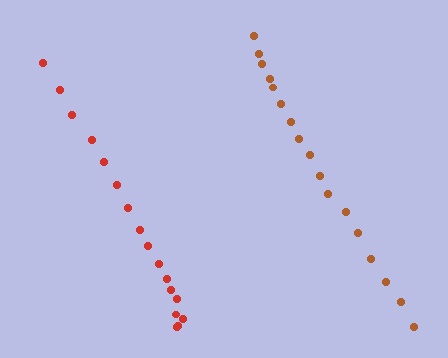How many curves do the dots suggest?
There are 2 distinct paths.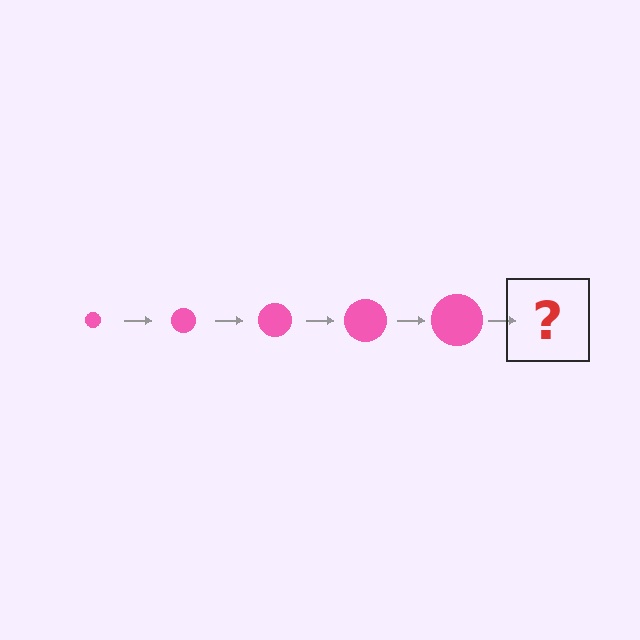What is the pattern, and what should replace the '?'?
The pattern is that the circle gets progressively larger each step. The '?' should be a pink circle, larger than the previous one.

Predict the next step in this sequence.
The next step is a pink circle, larger than the previous one.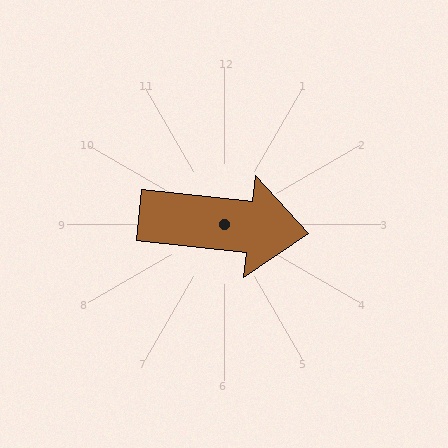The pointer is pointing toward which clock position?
Roughly 3 o'clock.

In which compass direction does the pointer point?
East.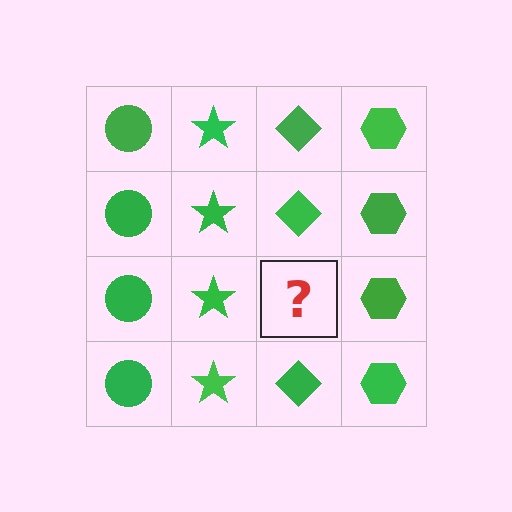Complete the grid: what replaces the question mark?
The question mark should be replaced with a green diamond.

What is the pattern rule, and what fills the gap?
The rule is that each column has a consistent shape. The gap should be filled with a green diamond.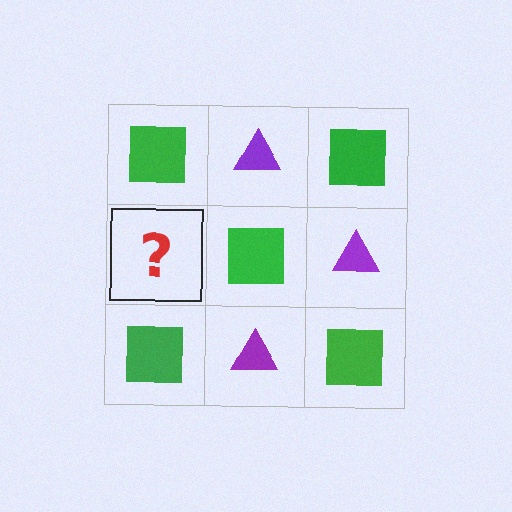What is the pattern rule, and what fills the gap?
The rule is that it alternates green square and purple triangle in a checkerboard pattern. The gap should be filled with a purple triangle.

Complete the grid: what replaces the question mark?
The question mark should be replaced with a purple triangle.